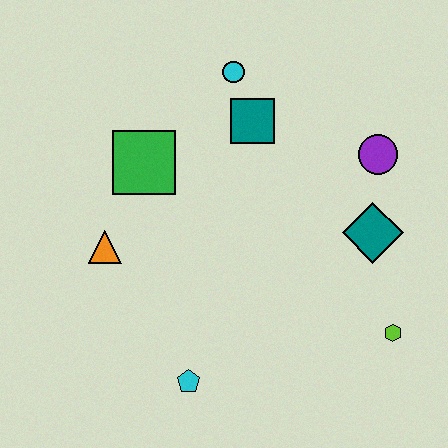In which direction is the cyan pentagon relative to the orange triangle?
The cyan pentagon is below the orange triangle.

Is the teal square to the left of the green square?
No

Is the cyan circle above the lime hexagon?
Yes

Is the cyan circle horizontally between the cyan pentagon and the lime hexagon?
Yes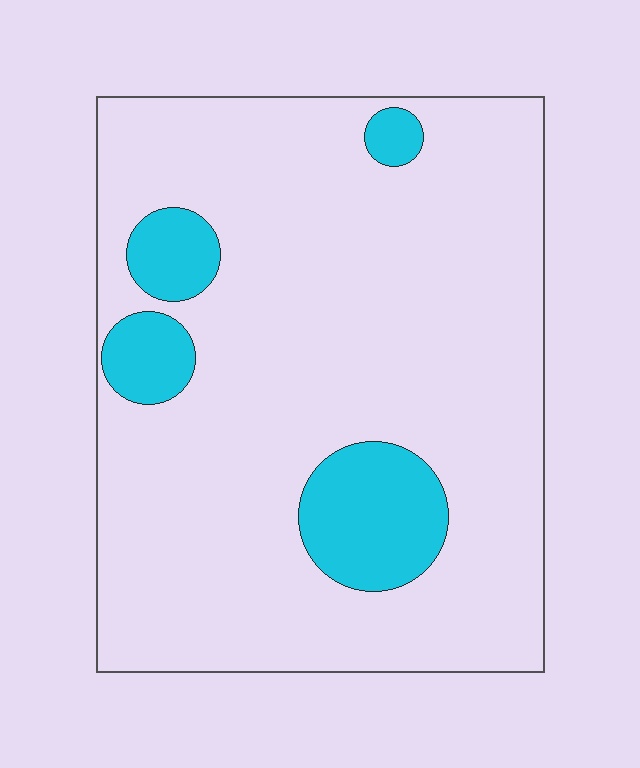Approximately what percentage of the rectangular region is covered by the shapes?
Approximately 15%.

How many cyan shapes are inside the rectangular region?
4.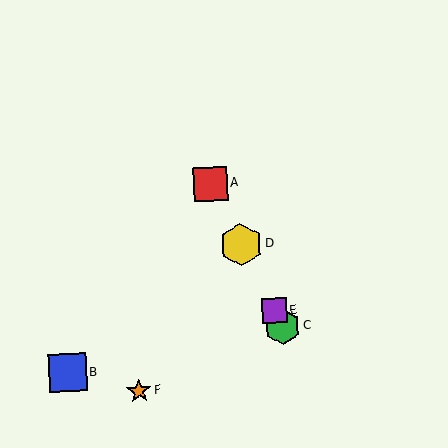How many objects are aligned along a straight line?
4 objects (A, C, D, E) are aligned along a straight line.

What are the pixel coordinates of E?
Object E is at (274, 310).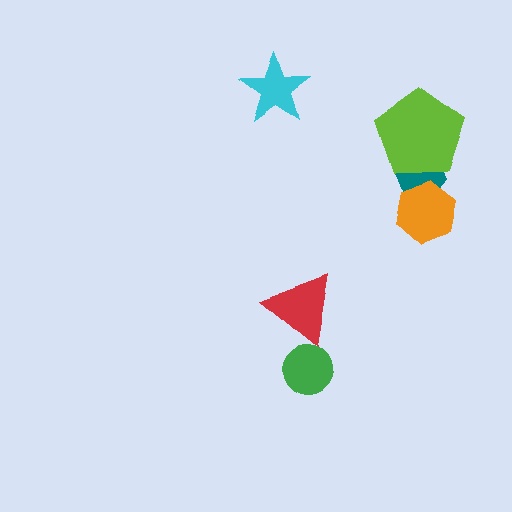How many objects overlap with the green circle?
0 objects overlap with the green circle.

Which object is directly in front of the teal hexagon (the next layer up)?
The lime pentagon is directly in front of the teal hexagon.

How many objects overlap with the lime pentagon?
1 object overlaps with the lime pentagon.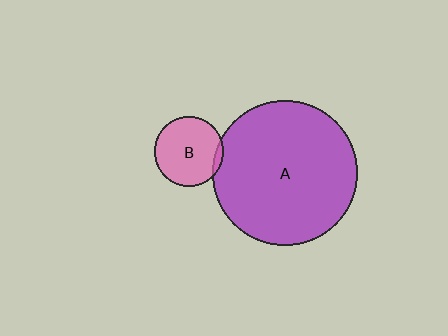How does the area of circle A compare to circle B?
Approximately 4.3 times.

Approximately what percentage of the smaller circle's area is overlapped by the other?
Approximately 5%.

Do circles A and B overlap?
Yes.